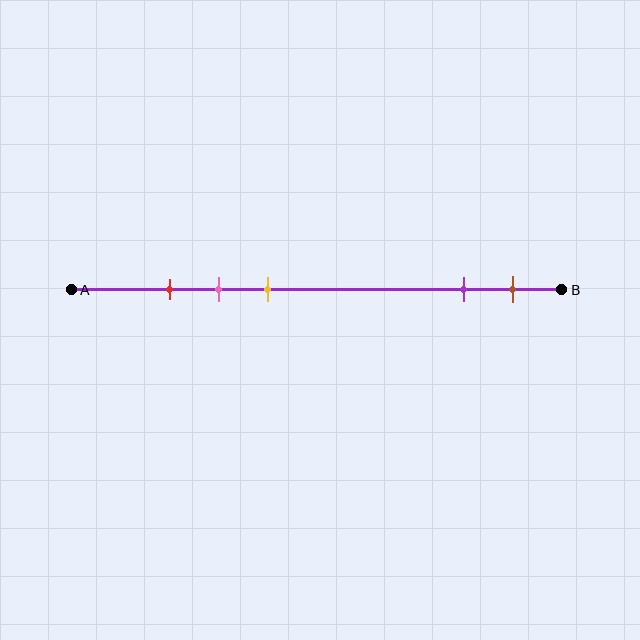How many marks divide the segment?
There are 5 marks dividing the segment.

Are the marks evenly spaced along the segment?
No, the marks are not evenly spaced.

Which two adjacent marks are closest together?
The red and pink marks are the closest adjacent pair.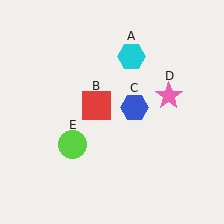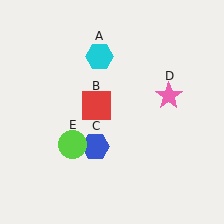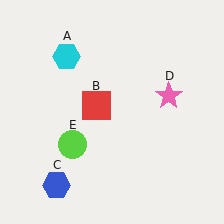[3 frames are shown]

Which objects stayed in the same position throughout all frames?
Red square (object B) and pink star (object D) and lime circle (object E) remained stationary.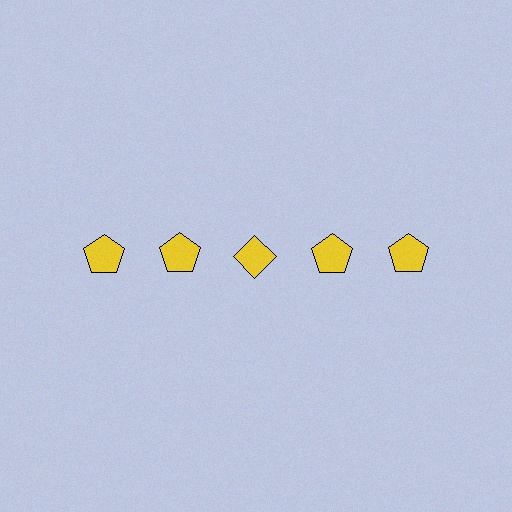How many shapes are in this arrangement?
There are 5 shapes arranged in a grid pattern.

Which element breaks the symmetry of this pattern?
The yellow diamond in the top row, center column breaks the symmetry. All other shapes are yellow pentagons.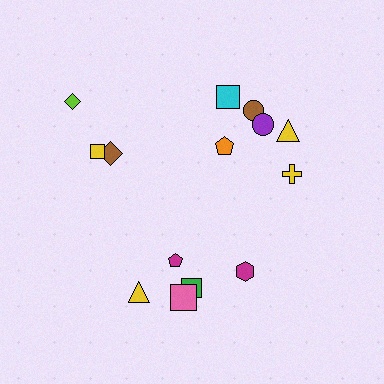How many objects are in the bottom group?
There are 5 objects.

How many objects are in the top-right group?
There are 6 objects.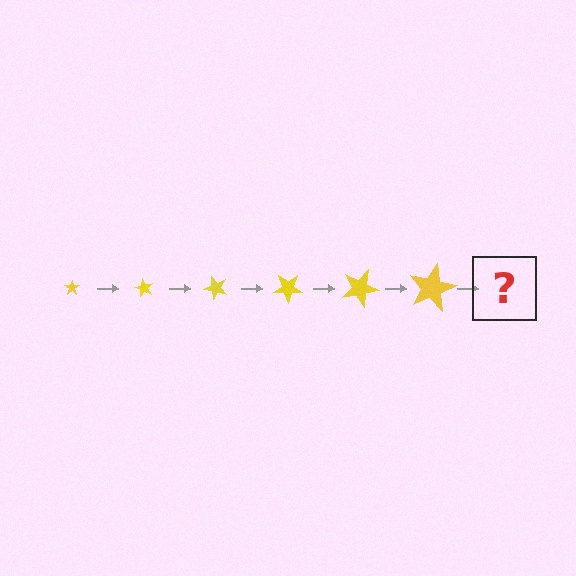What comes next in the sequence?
The next element should be a star, larger than the previous one and rotated 360 degrees from the start.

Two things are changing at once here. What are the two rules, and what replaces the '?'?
The two rules are that the star grows larger each step and it rotates 60 degrees each step. The '?' should be a star, larger than the previous one and rotated 360 degrees from the start.